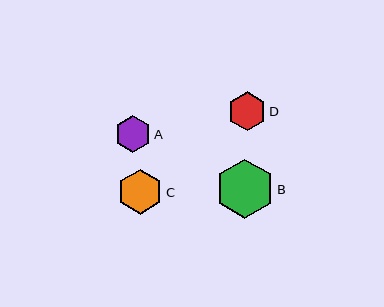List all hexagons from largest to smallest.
From largest to smallest: B, C, D, A.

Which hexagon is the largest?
Hexagon B is the largest with a size of approximately 59 pixels.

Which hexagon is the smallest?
Hexagon A is the smallest with a size of approximately 37 pixels.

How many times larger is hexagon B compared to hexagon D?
Hexagon B is approximately 1.5 times the size of hexagon D.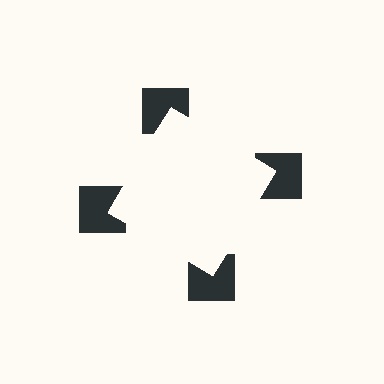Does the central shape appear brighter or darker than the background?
It typically appears slightly brighter than the background, even though no actual brightness change is drawn.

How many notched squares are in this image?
There are 4 — one at each vertex of the illusory square.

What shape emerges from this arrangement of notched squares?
An illusory square — its edges are inferred from the aligned wedge cuts in the notched squares, not physically drawn.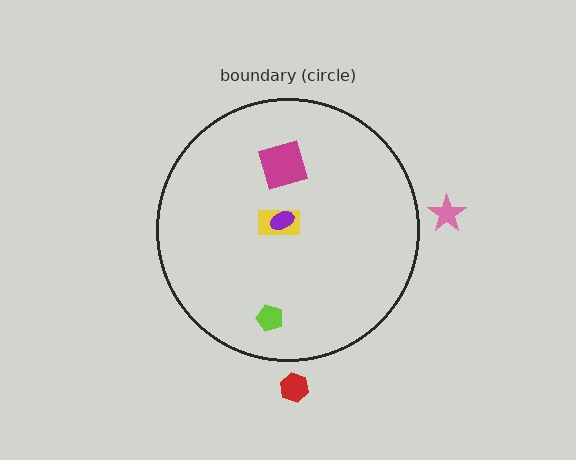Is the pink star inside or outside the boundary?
Outside.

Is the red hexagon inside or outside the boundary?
Outside.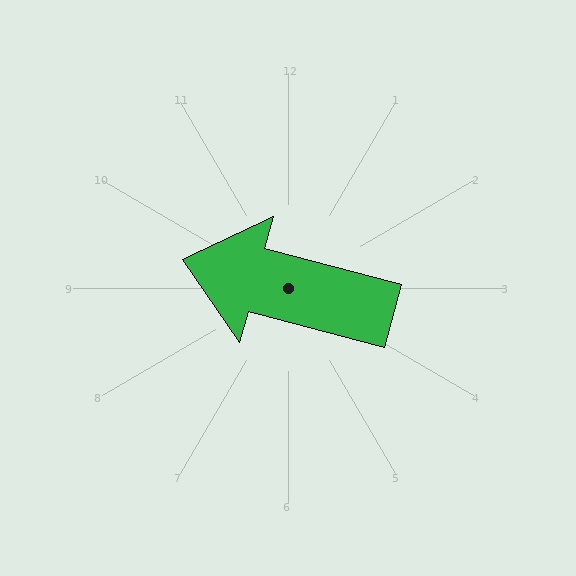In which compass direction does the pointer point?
West.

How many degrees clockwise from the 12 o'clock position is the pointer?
Approximately 285 degrees.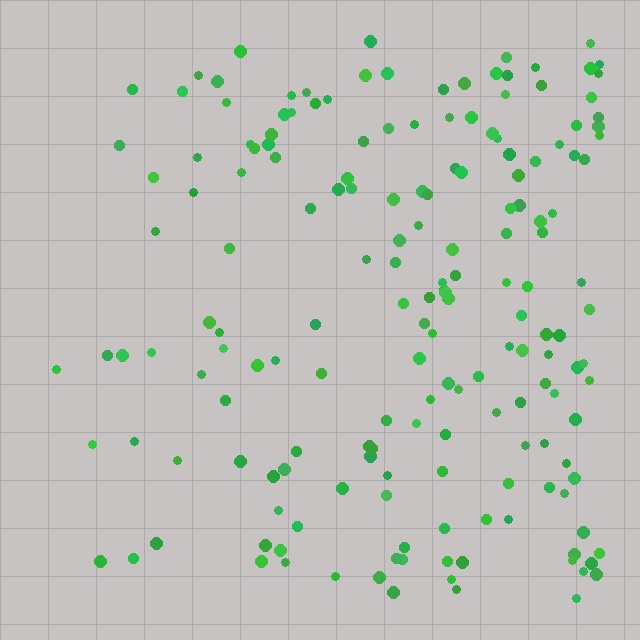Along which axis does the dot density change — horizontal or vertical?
Horizontal.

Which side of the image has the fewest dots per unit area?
The left.